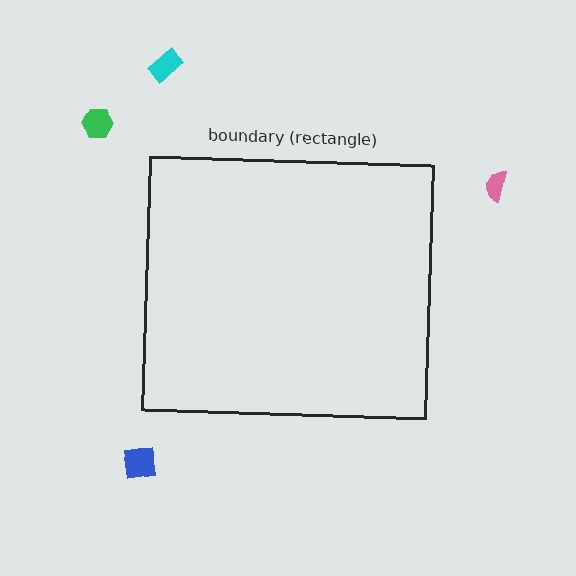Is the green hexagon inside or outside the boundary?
Outside.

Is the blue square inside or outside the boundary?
Outside.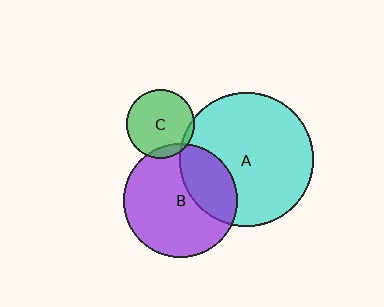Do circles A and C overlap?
Yes.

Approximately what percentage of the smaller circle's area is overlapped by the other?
Approximately 5%.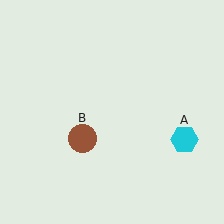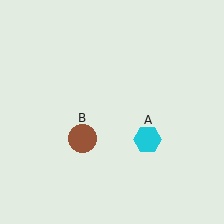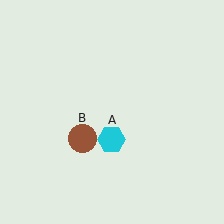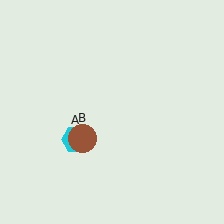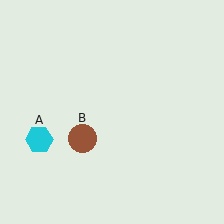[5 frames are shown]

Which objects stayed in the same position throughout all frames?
Brown circle (object B) remained stationary.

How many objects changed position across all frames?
1 object changed position: cyan hexagon (object A).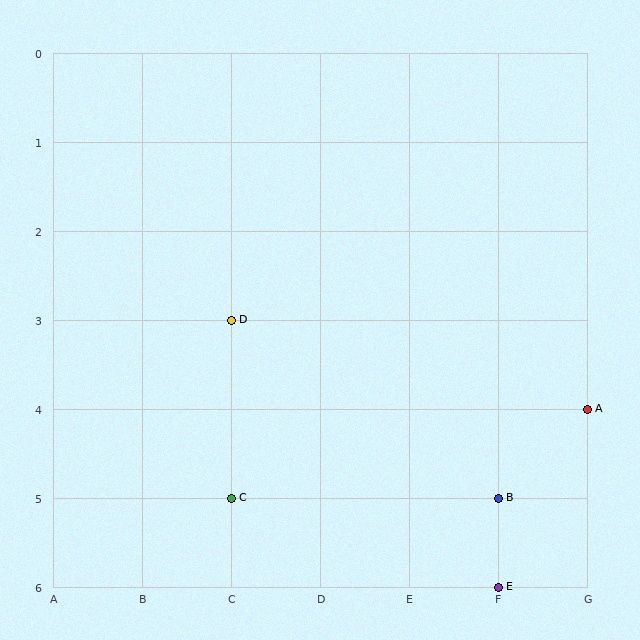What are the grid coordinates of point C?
Point C is at grid coordinates (C, 5).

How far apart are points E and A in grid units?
Points E and A are 1 column and 2 rows apart (about 2.2 grid units diagonally).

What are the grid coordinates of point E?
Point E is at grid coordinates (F, 6).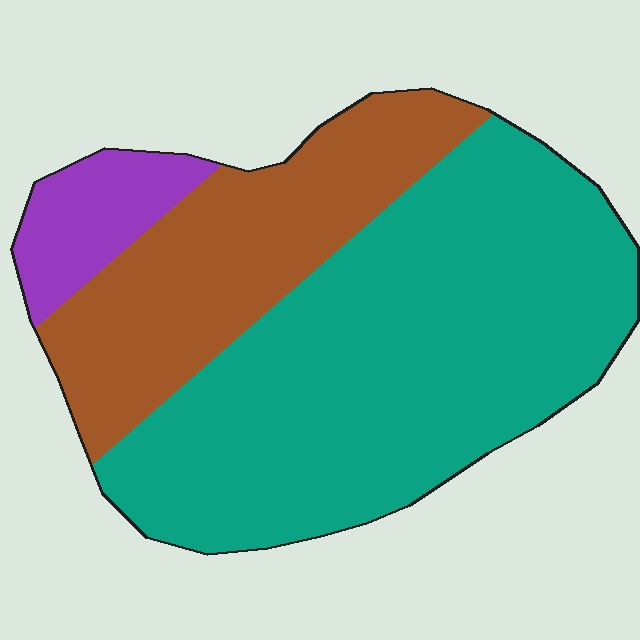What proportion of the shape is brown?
Brown covers around 30% of the shape.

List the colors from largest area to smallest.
From largest to smallest: teal, brown, purple.